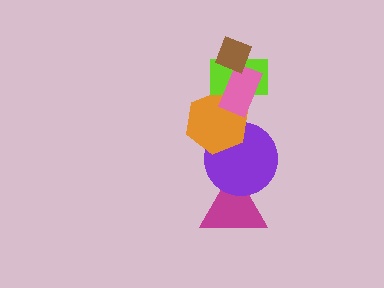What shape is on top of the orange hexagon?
The lime rectangle is on top of the orange hexagon.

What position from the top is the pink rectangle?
The pink rectangle is 2nd from the top.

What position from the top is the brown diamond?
The brown diamond is 1st from the top.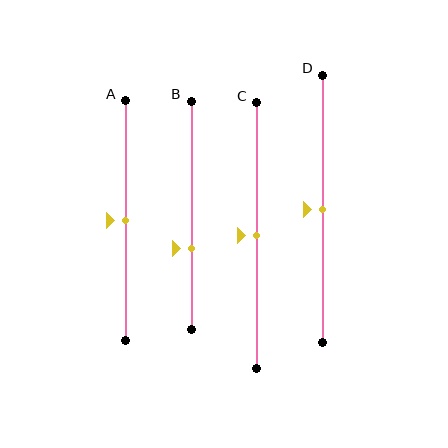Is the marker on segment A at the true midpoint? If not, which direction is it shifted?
Yes, the marker on segment A is at the true midpoint.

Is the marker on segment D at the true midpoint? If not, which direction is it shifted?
Yes, the marker on segment D is at the true midpoint.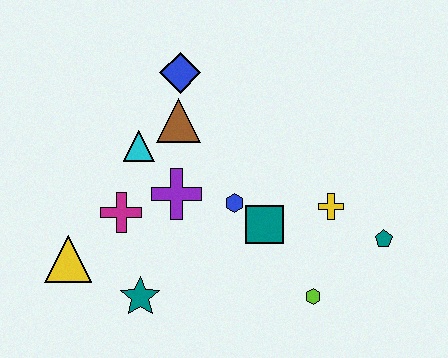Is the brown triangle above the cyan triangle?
Yes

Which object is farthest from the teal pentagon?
The yellow triangle is farthest from the teal pentagon.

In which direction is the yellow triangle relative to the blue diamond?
The yellow triangle is below the blue diamond.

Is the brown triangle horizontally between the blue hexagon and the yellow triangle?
Yes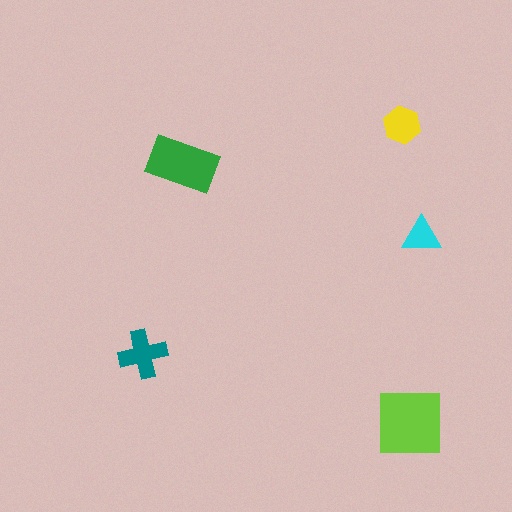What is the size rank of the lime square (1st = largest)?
1st.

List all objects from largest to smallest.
The lime square, the green rectangle, the teal cross, the yellow hexagon, the cyan triangle.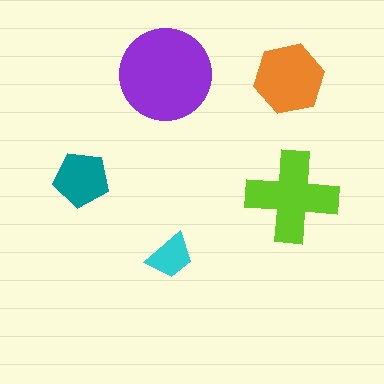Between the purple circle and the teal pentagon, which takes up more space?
The purple circle.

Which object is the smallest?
The cyan trapezoid.